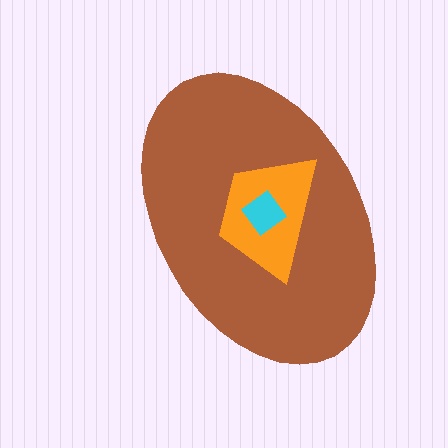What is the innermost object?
The cyan diamond.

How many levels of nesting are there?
3.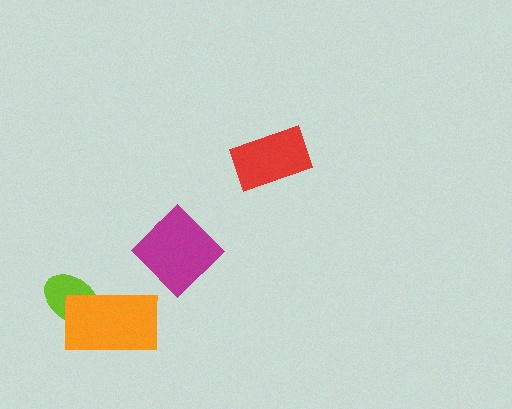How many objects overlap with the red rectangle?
0 objects overlap with the red rectangle.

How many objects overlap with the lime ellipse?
1 object overlaps with the lime ellipse.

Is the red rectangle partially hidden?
No, no other shape covers it.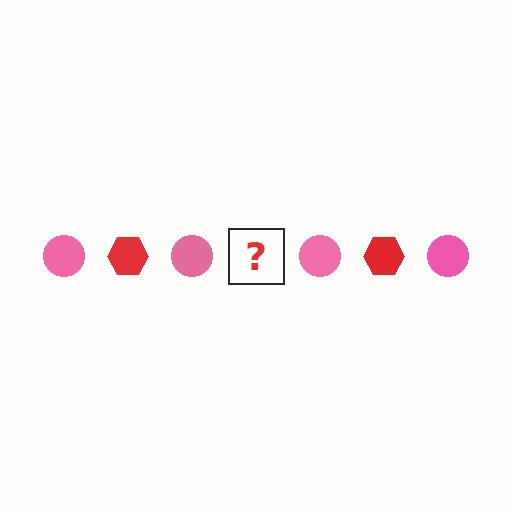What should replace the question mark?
The question mark should be replaced with a red hexagon.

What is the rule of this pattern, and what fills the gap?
The rule is that the pattern alternates between pink circle and red hexagon. The gap should be filled with a red hexagon.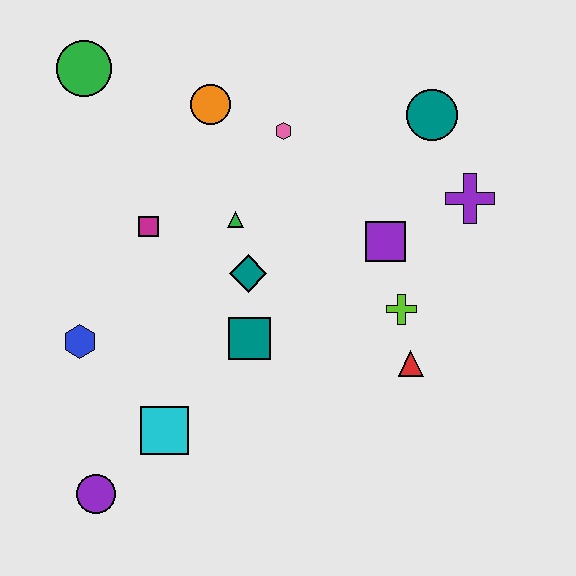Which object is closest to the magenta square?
The green triangle is closest to the magenta square.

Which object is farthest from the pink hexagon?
The purple circle is farthest from the pink hexagon.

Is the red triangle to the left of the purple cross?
Yes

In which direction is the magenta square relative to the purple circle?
The magenta square is above the purple circle.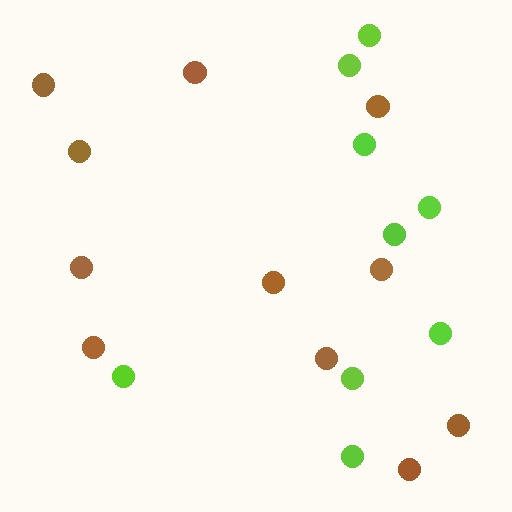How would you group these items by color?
There are 2 groups: one group of brown circles (11) and one group of lime circles (9).